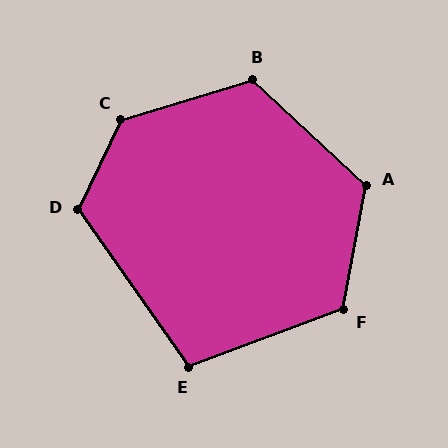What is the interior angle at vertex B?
Approximately 120 degrees (obtuse).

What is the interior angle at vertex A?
Approximately 123 degrees (obtuse).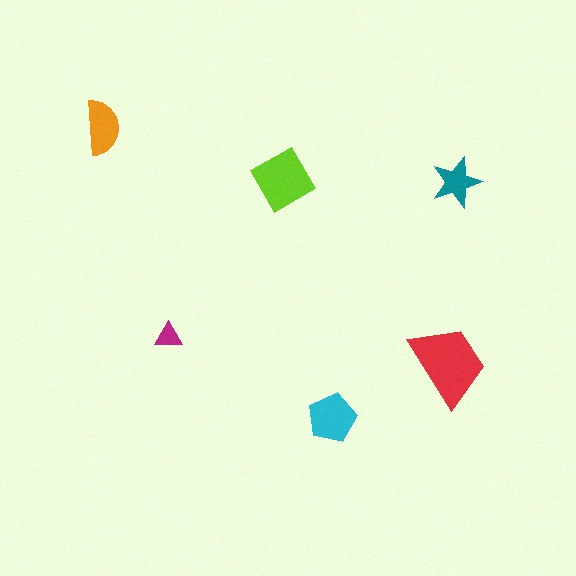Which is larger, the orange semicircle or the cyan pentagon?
The cyan pentagon.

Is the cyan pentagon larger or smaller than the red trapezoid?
Smaller.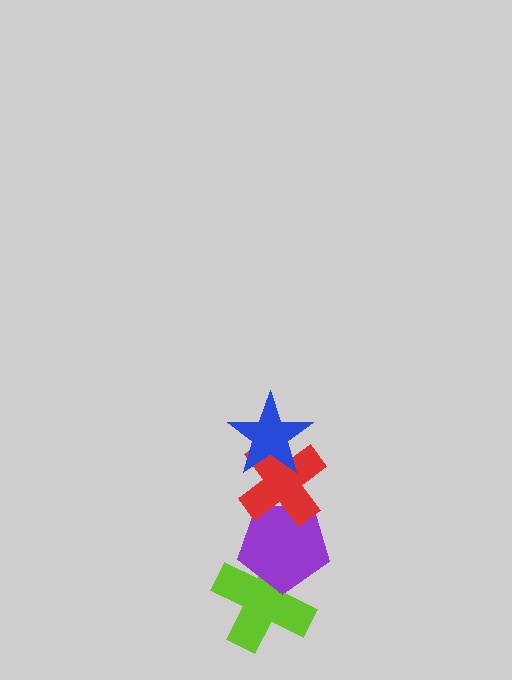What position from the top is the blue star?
The blue star is 1st from the top.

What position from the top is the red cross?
The red cross is 2nd from the top.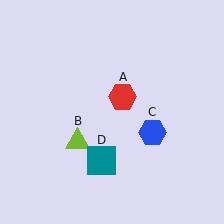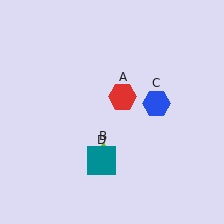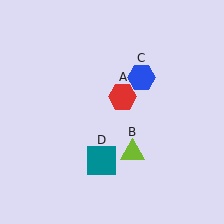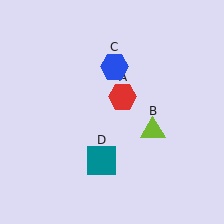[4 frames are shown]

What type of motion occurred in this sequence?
The lime triangle (object B), blue hexagon (object C) rotated counterclockwise around the center of the scene.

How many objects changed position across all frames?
2 objects changed position: lime triangle (object B), blue hexagon (object C).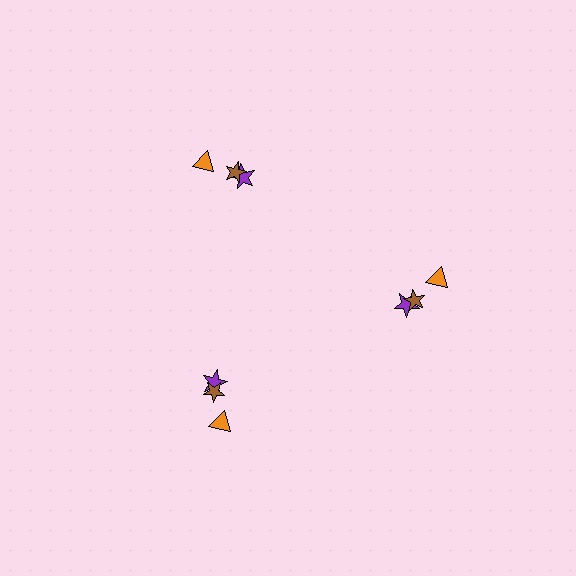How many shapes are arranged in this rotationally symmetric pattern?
There are 9 shapes, arranged in 3 groups of 3.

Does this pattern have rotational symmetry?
Yes, this pattern has 3-fold rotational symmetry. It looks the same after rotating 120 degrees around the center.